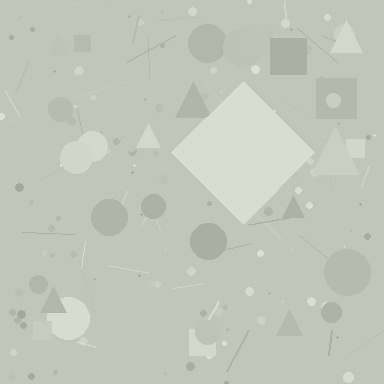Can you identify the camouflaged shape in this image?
The camouflaged shape is a diamond.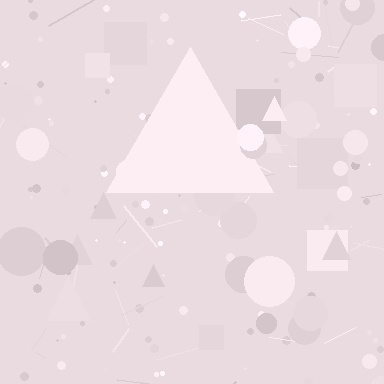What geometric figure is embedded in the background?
A triangle is embedded in the background.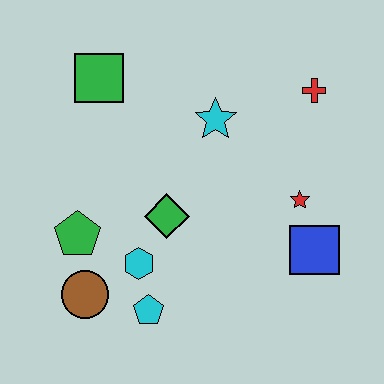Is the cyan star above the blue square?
Yes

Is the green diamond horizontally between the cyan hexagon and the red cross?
Yes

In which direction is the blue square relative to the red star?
The blue square is below the red star.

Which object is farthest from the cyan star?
The brown circle is farthest from the cyan star.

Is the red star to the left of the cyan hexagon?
No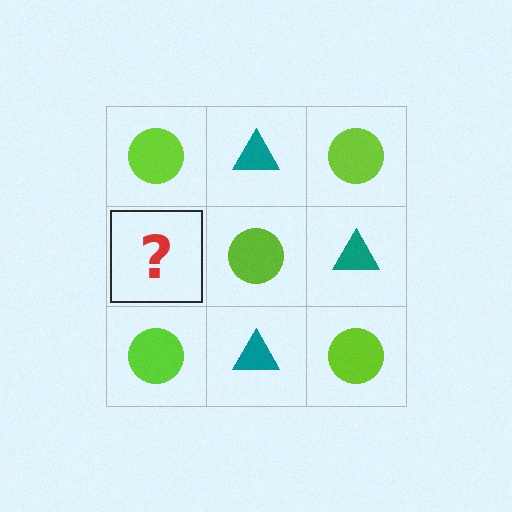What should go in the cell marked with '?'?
The missing cell should contain a teal triangle.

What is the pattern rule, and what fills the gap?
The rule is that it alternates lime circle and teal triangle in a checkerboard pattern. The gap should be filled with a teal triangle.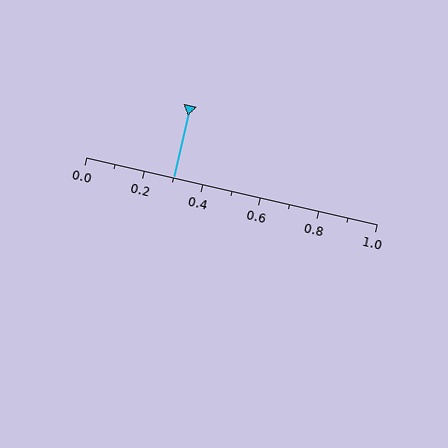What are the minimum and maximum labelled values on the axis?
The axis runs from 0.0 to 1.0.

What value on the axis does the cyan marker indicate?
The marker indicates approximately 0.3.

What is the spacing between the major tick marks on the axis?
The major ticks are spaced 0.2 apart.